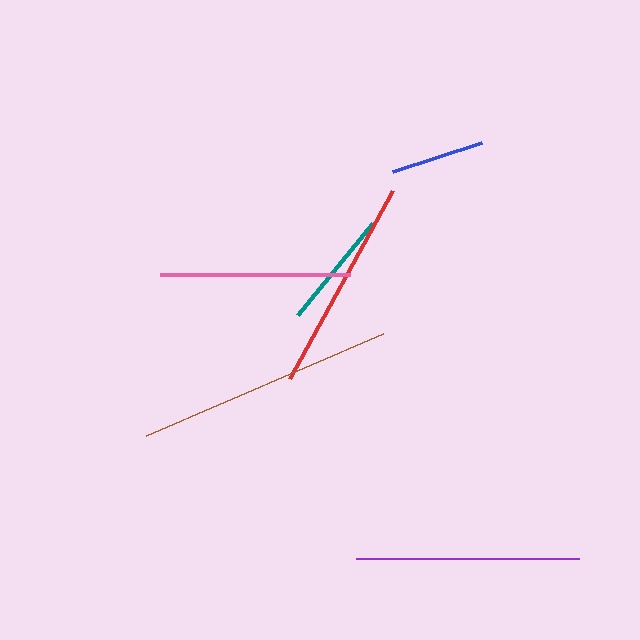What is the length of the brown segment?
The brown segment is approximately 258 pixels long.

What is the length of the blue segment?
The blue segment is approximately 94 pixels long.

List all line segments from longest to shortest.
From longest to shortest: brown, purple, red, pink, teal, blue.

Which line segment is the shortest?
The blue line is the shortest at approximately 94 pixels.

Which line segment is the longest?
The brown line is the longest at approximately 258 pixels.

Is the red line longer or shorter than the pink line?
The red line is longer than the pink line.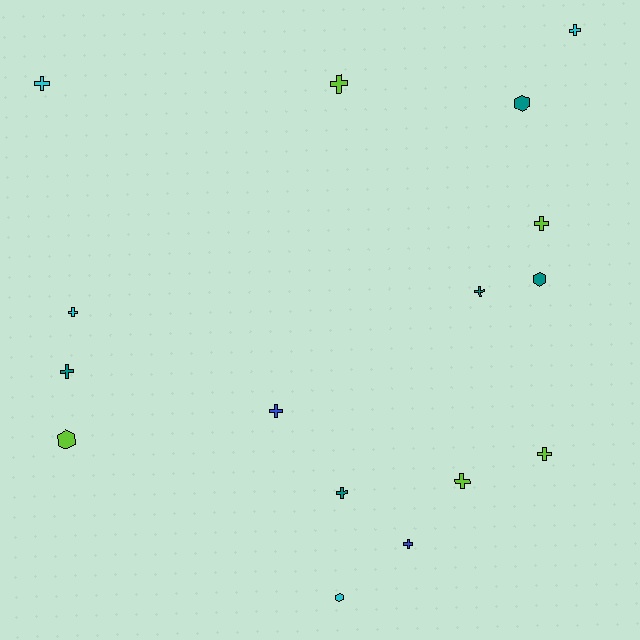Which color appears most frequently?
Teal, with 5 objects.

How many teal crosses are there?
There are 3 teal crosses.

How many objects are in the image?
There are 16 objects.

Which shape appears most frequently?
Cross, with 12 objects.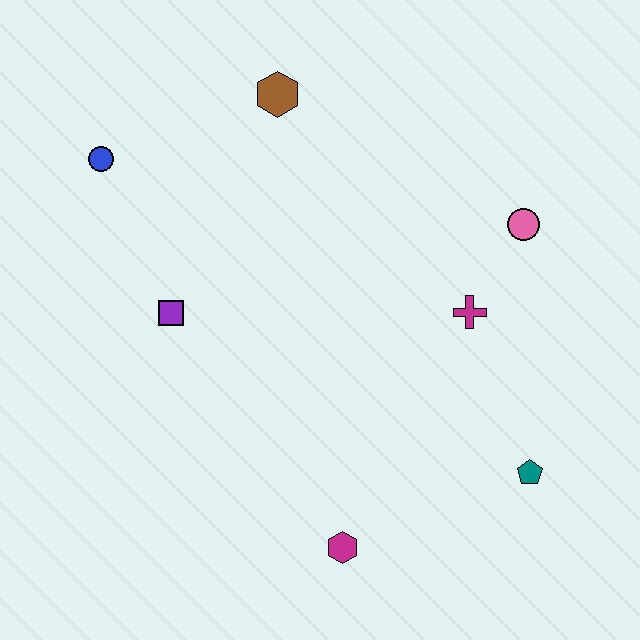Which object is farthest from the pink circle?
The blue circle is farthest from the pink circle.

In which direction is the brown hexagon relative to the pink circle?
The brown hexagon is to the left of the pink circle.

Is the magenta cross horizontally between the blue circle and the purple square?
No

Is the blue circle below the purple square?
No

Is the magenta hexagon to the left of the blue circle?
No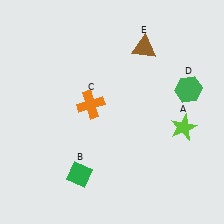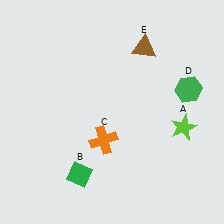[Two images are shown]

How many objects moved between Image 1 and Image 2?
1 object moved between the two images.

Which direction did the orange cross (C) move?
The orange cross (C) moved down.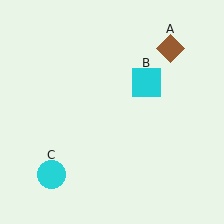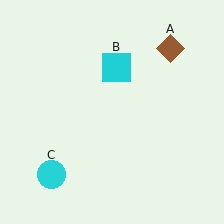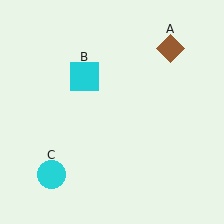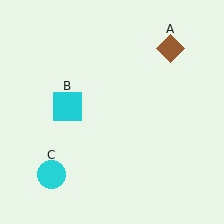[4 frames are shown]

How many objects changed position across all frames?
1 object changed position: cyan square (object B).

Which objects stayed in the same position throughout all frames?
Brown diamond (object A) and cyan circle (object C) remained stationary.